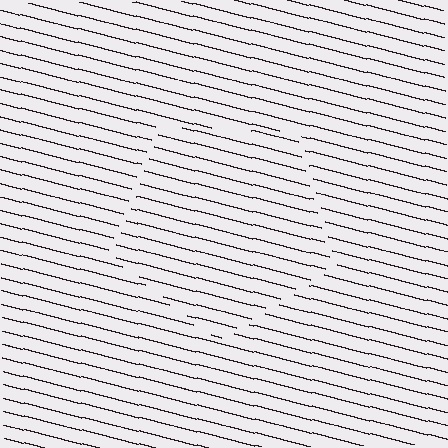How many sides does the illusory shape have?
5 sides — the line-ends trace a pentagon.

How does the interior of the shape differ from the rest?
The interior of the shape contains the same grating, shifted by half a period — the contour is defined by the phase discontinuity where line-ends from the inner and outer gratings abut.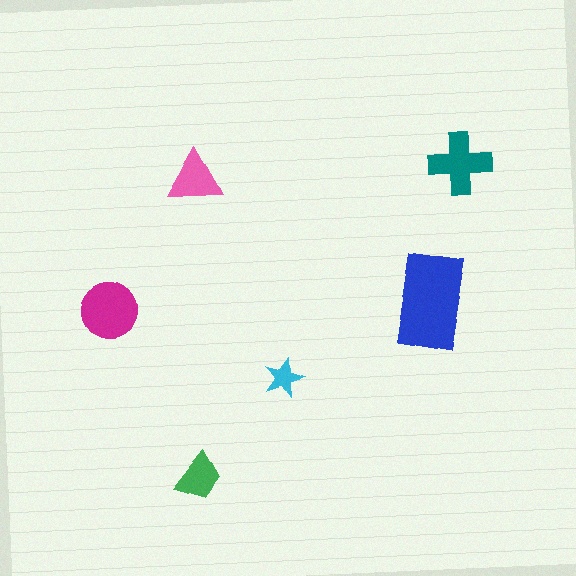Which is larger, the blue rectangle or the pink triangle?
The blue rectangle.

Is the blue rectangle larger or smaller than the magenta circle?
Larger.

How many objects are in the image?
There are 6 objects in the image.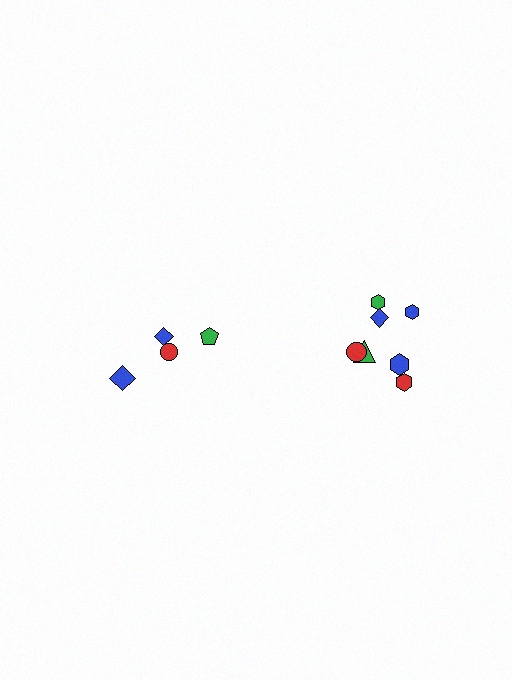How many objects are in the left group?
There are 4 objects.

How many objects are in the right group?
There are 7 objects.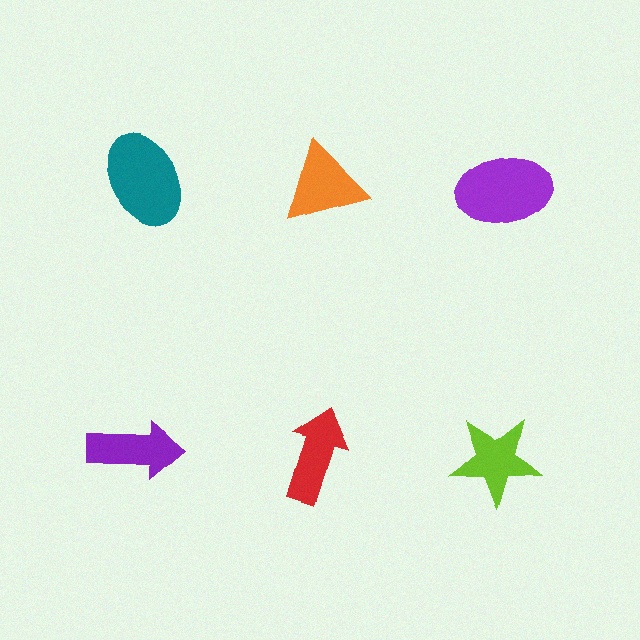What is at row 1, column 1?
A teal ellipse.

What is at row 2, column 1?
A purple arrow.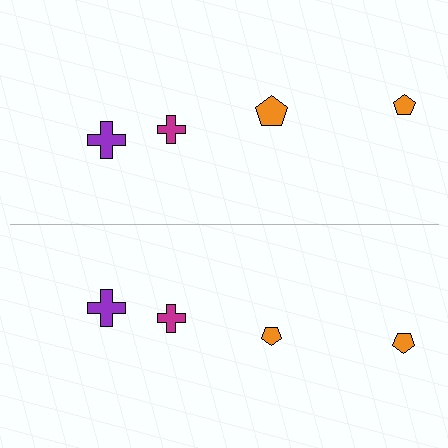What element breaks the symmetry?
The orange pentagon on the bottom side has a different size than its mirror counterpart.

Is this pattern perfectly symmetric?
No, the pattern is not perfectly symmetric. The orange pentagon on the bottom side has a different size than its mirror counterpart.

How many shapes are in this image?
There are 8 shapes in this image.